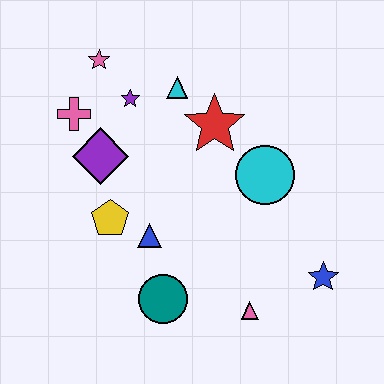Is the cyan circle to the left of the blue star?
Yes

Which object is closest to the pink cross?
The purple diamond is closest to the pink cross.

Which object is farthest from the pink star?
The blue star is farthest from the pink star.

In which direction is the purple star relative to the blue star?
The purple star is to the left of the blue star.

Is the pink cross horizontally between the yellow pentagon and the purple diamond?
No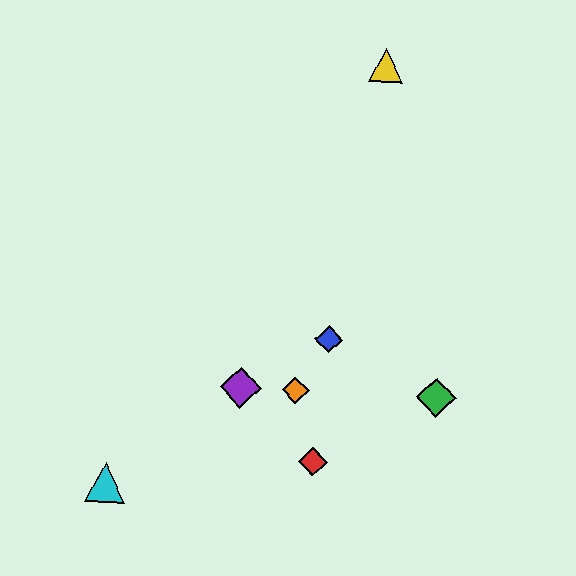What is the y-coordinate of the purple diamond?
The purple diamond is at y≈388.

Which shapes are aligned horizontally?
The green diamond, the purple diamond, the orange diamond are aligned horizontally.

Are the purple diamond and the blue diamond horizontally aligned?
No, the purple diamond is at y≈388 and the blue diamond is at y≈339.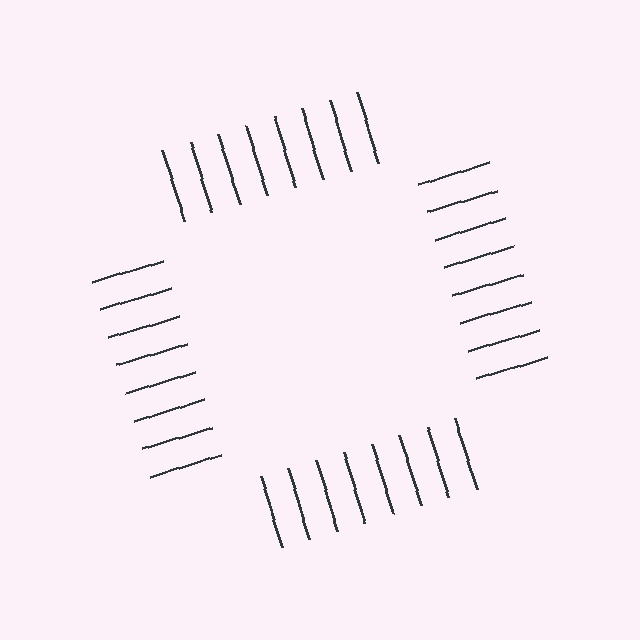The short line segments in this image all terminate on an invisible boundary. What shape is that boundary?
An illusory square — the line segments terminate on its edges but no continuous stroke is drawn.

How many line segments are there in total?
32 — 8 along each of the 4 edges.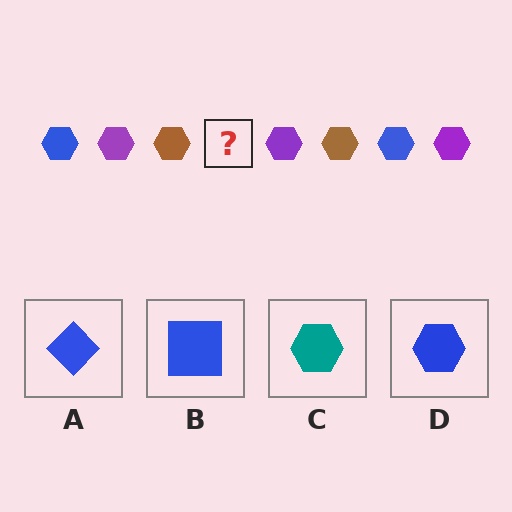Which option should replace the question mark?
Option D.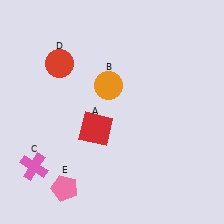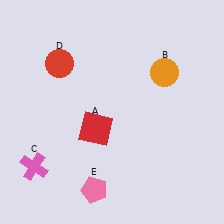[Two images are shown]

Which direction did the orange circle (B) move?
The orange circle (B) moved right.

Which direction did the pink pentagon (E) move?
The pink pentagon (E) moved right.